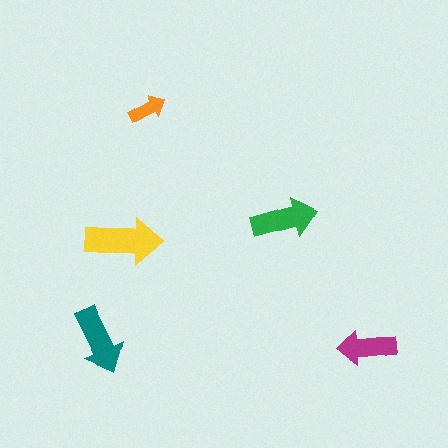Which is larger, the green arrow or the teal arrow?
The teal one.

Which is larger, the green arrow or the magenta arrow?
The green one.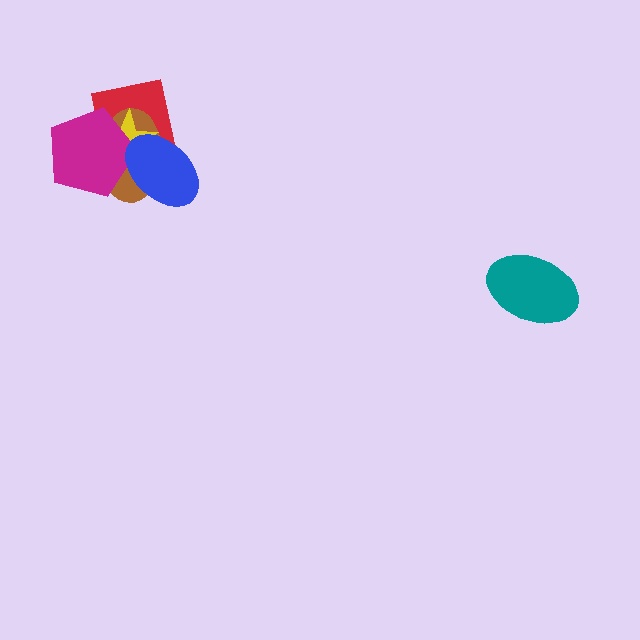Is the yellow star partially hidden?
Yes, it is partially covered by another shape.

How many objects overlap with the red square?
4 objects overlap with the red square.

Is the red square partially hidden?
Yes, it is partially covered by another shape.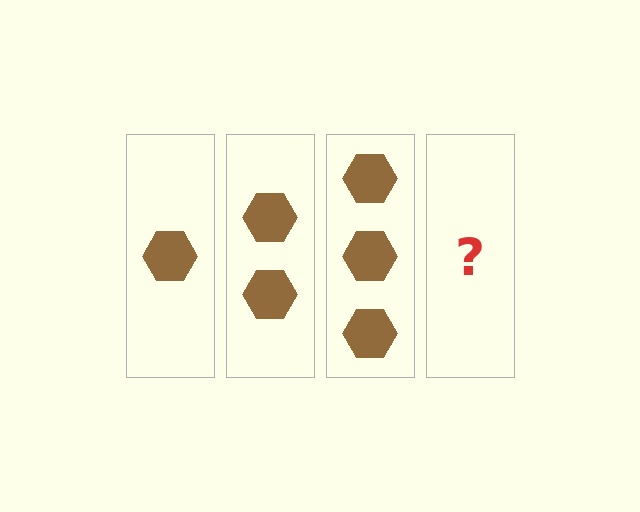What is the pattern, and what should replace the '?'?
The pattern is that each step adds one more hexagon. The '?' should be 4 hexagons.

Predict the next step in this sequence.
The next step is 4 hexagons.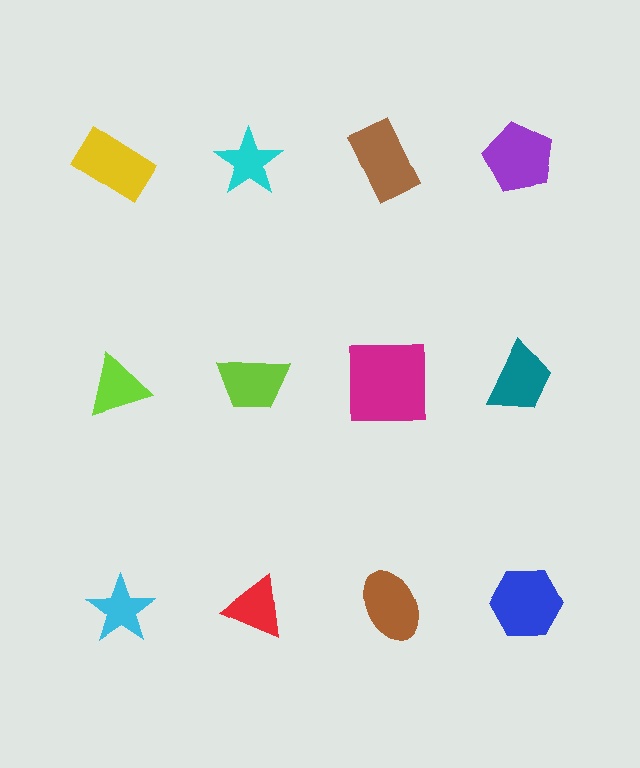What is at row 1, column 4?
A purple pentagon.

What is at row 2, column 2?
A lime trapezoid.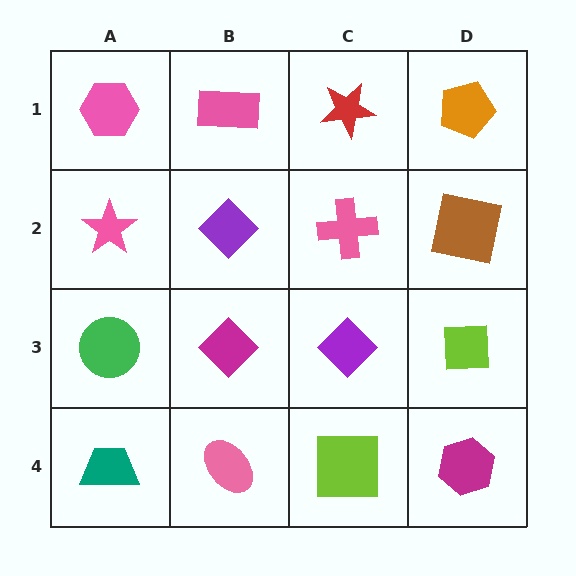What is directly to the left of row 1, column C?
A pink rectangle.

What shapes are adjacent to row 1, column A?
A pink star (row 2, column A), a pink rectangle (row 1, column B).